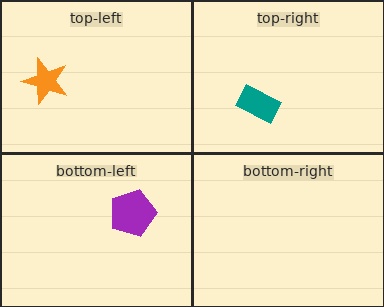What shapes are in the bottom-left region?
The purple pentagon.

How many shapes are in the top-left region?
1.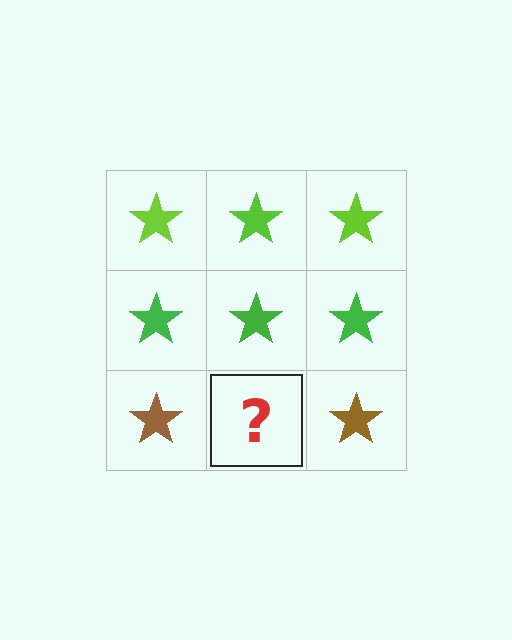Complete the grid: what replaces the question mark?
The question mark should be replaced with a brown star.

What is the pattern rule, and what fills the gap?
The rule is that each row has a consistent color. The gap should be filled with a brown star.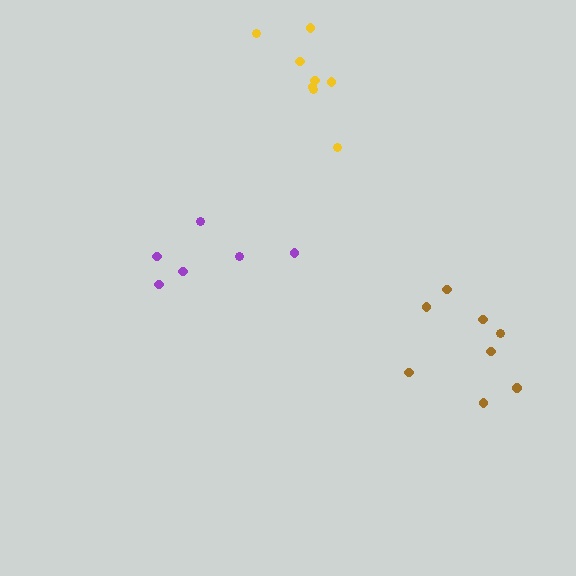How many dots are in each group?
Group 1: 8 dots, Group 2: 6 dots, Group 3: 8 dots (22 total).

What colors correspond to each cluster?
The clusters are colored: brown, purple, yellow.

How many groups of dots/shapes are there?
There are 3 groups.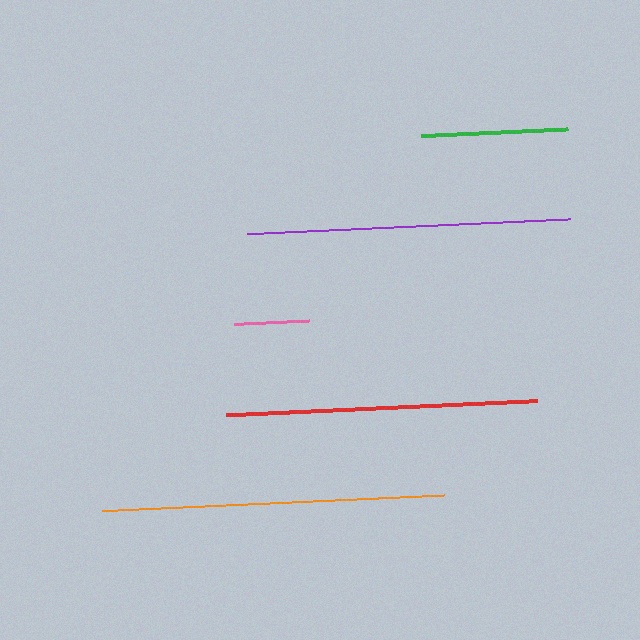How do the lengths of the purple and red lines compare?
The purple and red lines are approximately the same length.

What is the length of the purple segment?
The purple segment is approximately 323 pixels long.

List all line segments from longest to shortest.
From longest to shortest: orange, purple, red, green, pink.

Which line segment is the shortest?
The pink line is the shortest at approximately 75 pixels.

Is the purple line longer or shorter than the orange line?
The orange line is longer than the purple line.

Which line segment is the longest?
The orange line is the longest at approximately 343 pixels.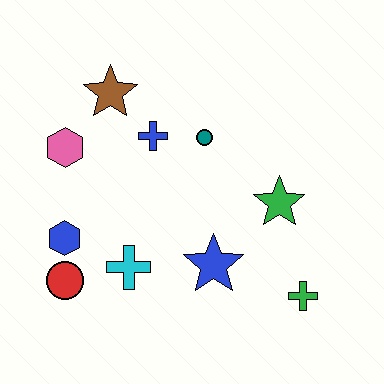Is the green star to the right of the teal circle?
Yes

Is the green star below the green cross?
No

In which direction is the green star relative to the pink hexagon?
The green star is to the right of the pink hexagon.